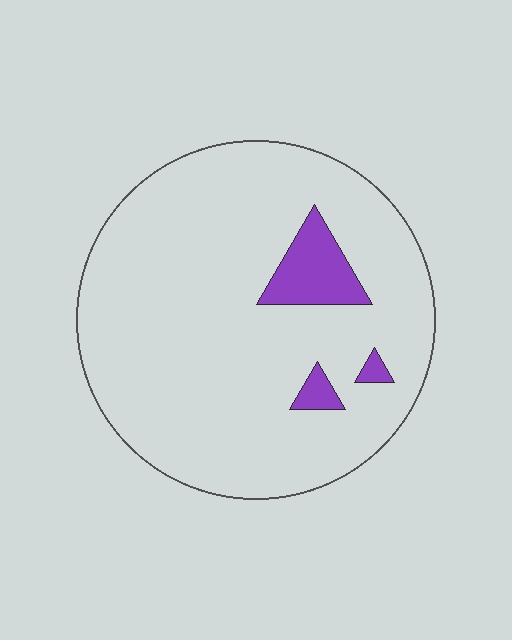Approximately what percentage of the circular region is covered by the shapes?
Approximately 10%.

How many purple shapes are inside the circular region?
3.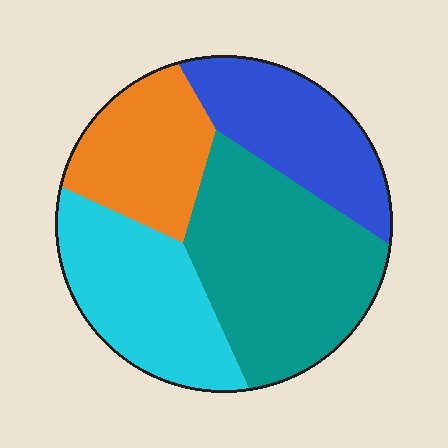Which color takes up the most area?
Teal, at roughly 35%.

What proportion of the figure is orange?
Orange takes up about one fifth (1/5) of the figure.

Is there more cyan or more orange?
Cyan.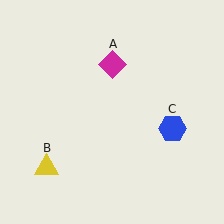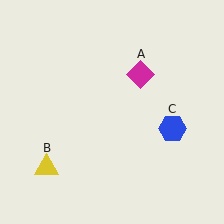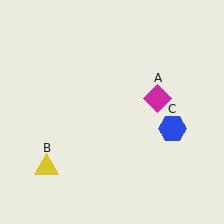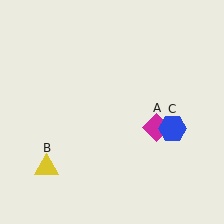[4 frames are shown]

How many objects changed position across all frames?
1 object changed position: magenta diamond (object A).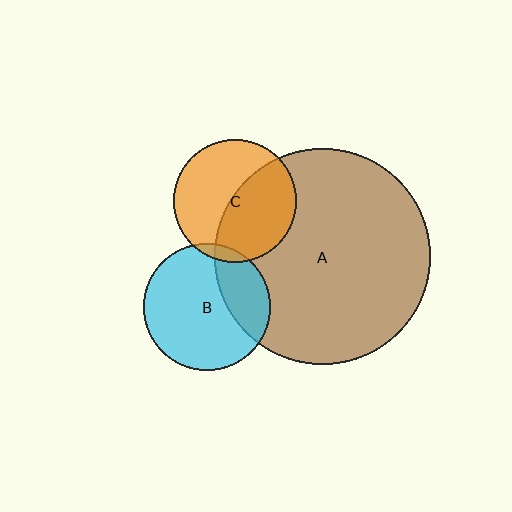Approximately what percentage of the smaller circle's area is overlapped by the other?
Approximately 5%.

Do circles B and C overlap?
Yes.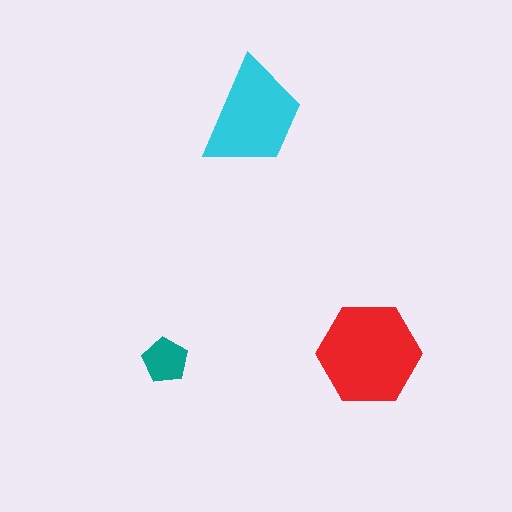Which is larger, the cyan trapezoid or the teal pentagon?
The cyan trapezoid.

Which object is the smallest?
The teal pentagon.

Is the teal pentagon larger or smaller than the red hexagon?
Smaller.